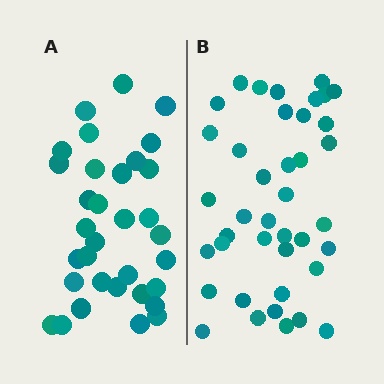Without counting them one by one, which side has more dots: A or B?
Region B (the right region) has more dots.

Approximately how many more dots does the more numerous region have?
Region B has roughly 8 or so more dots than region A.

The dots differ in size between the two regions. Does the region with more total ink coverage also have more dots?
No. Region A has more total ink coverage because its dots are larger, but region B actually contains more individual dots. Total area can be misleading — the number of items is what matters here.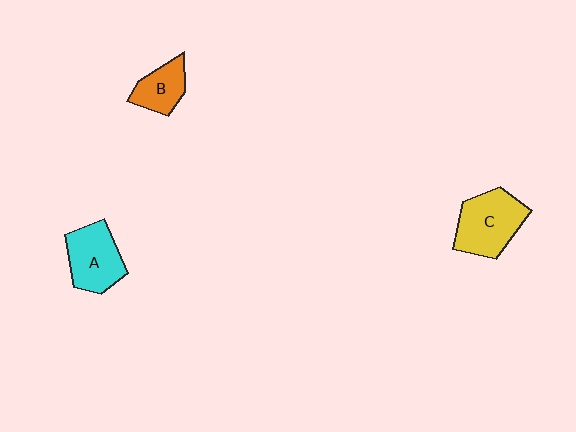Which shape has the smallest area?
Shape B (orange).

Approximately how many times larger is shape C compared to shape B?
Approximately 1.7 times.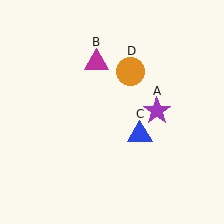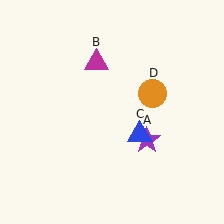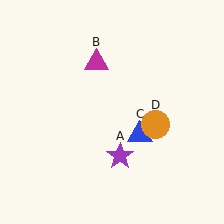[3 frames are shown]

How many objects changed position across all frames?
2 objects changed position: purple star (object A), orange circle (object D).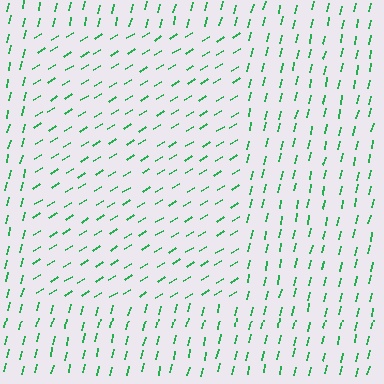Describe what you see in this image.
The image is filled with small green line segments. A rectangle region in the image has lines oriented differently from the surrounding lines, creating a visible texture boundary.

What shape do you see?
I see a rectangle.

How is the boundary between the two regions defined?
The boundary is defined purely by a change in line orientation (approximately 45 degrees difference). All lines are the same color and thickness.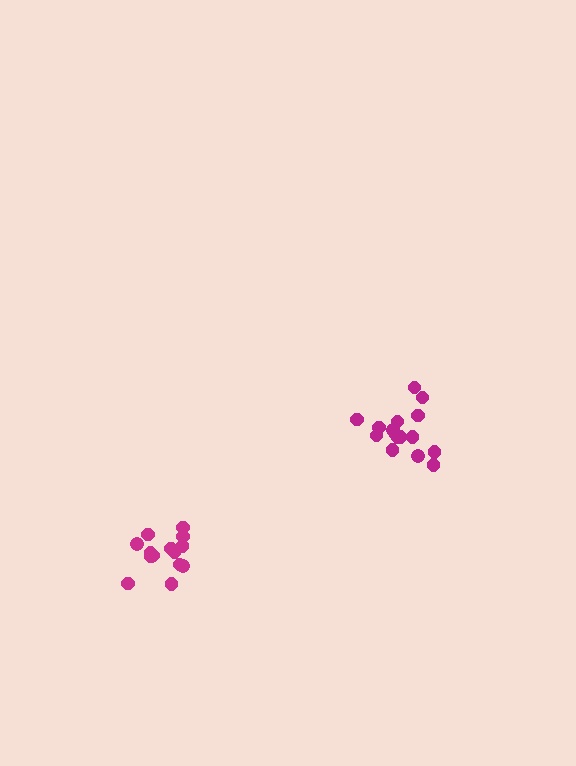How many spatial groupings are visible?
There are 2 spatial groupings.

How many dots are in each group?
Group 1: 16 dots, Group 2: 14 dots (30 total).